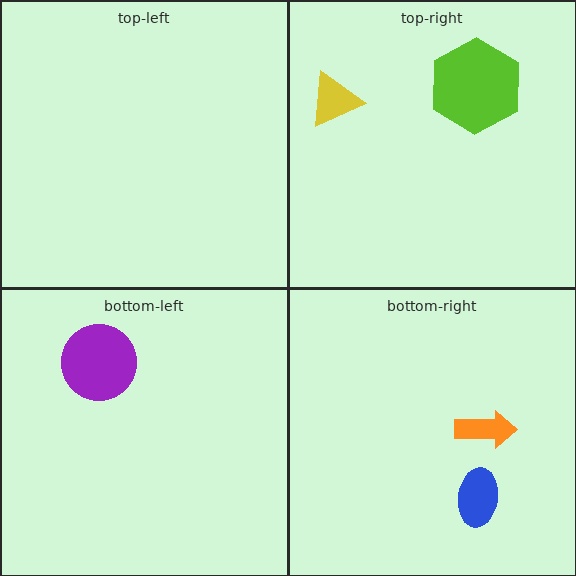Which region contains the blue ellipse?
The bottom-right region.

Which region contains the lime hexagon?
The top-right region.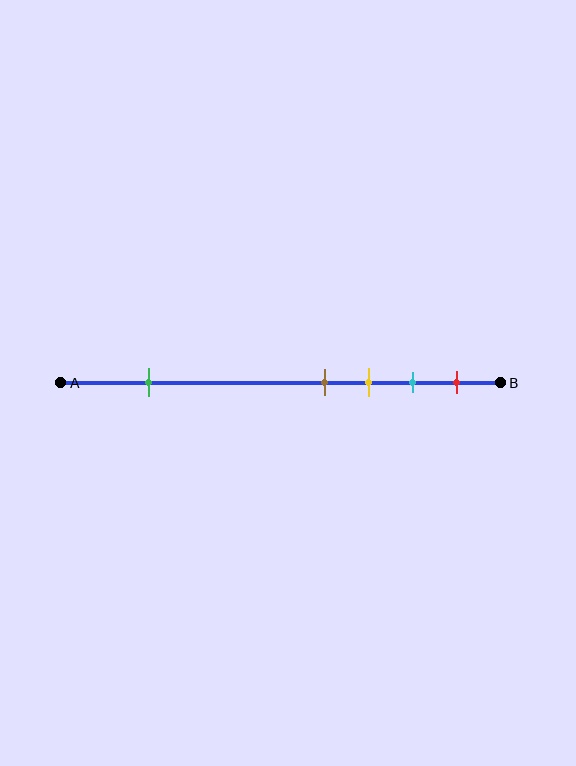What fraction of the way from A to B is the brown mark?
The brown mark is approximately 60% (0.6) of the way from A to B.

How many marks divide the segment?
There are 5 marks dividing the segment.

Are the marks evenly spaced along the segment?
No, the marks are not evenly spaced.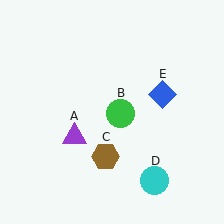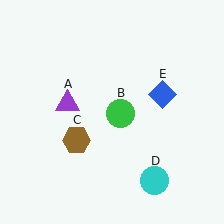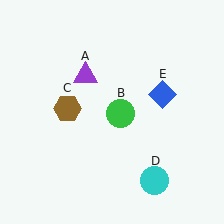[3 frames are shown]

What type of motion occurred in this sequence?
The purple triangle (object A), brown hexagon (object C) rotated clockwise around the center of the scene.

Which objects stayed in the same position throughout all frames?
Green circle (object B) and cyan circle (object D) and blue diamond (object E) remained stationary.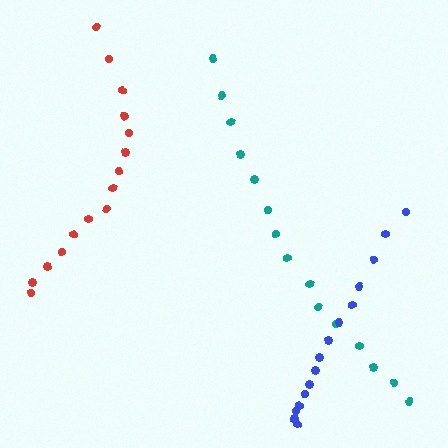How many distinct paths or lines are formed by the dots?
There are 3 distinct paths.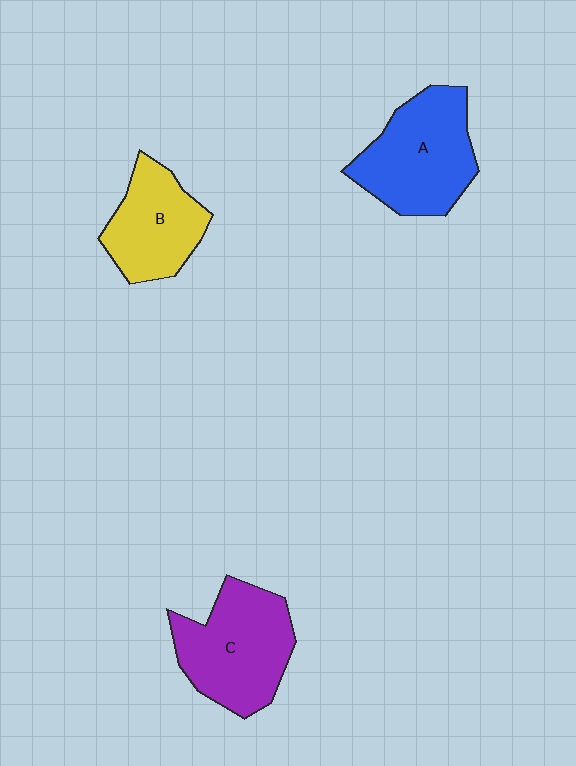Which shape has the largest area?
Shape C (purple).